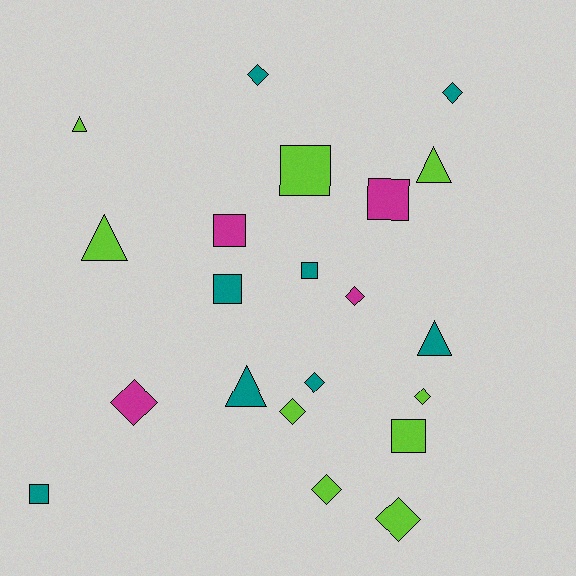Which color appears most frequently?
Lime, with 9 objects.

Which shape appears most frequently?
Diamond, with 9 objects.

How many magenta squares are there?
There are 2 magenta squares.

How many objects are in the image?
There are 21 objects.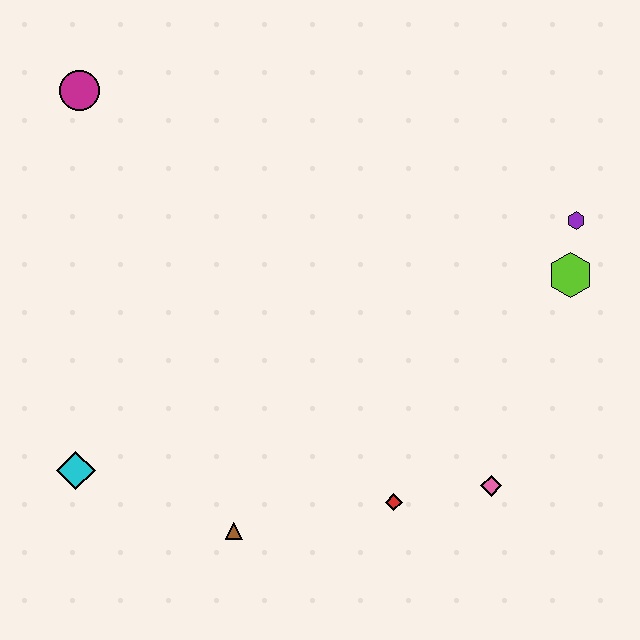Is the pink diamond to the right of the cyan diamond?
Yes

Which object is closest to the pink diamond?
The red diamond is closest to the pink diamond.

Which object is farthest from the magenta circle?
The pink diamond is farthest from the magenta circle.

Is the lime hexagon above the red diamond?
Yes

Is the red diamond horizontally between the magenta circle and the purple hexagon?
Yes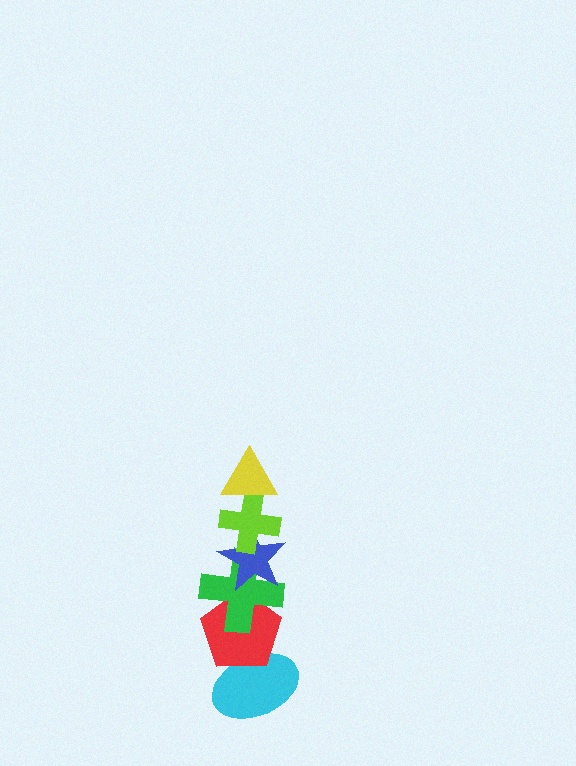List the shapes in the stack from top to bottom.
From top to bottom: the yellow triangle, the lime cross, the blue star, the green cross, the red pentagon, the cyan ellipse.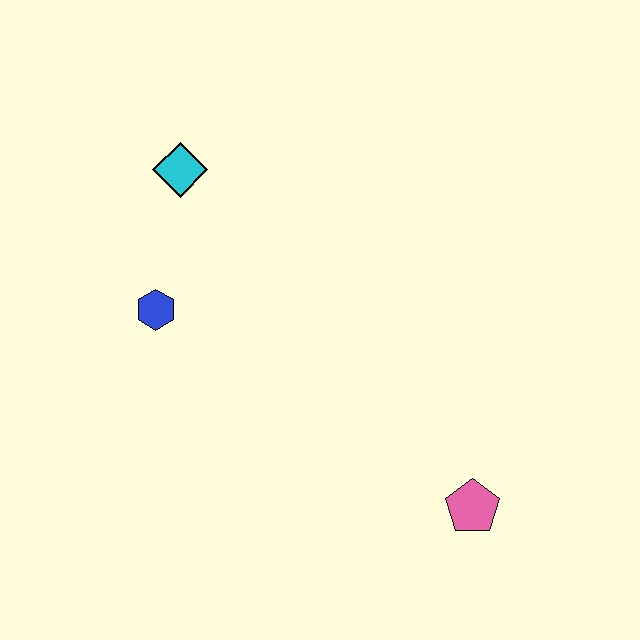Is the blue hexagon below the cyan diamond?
Yes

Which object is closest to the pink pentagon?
The blue hexagon is closest to the pink pentagon.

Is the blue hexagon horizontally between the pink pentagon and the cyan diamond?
No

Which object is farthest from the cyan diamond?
The pink pentagon is farthest from the cyan diamond.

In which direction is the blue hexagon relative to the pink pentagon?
The blue hexagon is to the left of the pink pentagon.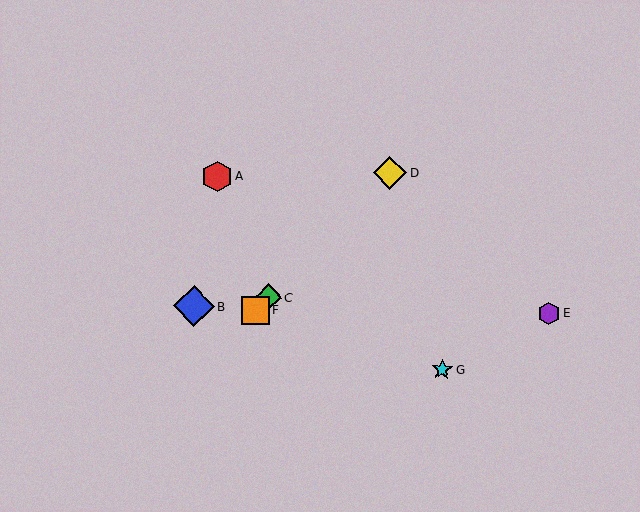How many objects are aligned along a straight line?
3 objects (C, D, F) are aligned along a straight line.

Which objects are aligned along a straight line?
Objects C, D, F are aligned along a straight line.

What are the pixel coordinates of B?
Object B is at (194, 306).